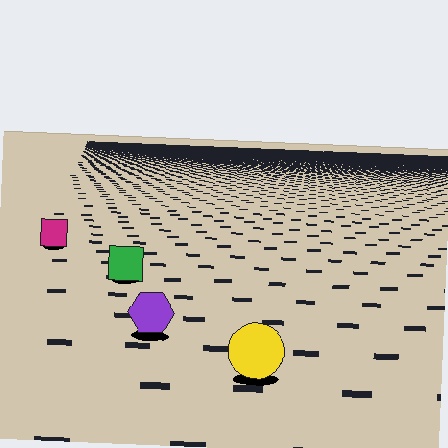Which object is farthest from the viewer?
The magenta square is farthest from the viewer. It appears smaller and the ground texture around it is denser.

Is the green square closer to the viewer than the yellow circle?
No. The yellow circle is closer — you can tell from the texture gradient: the ground texture is coarser near it.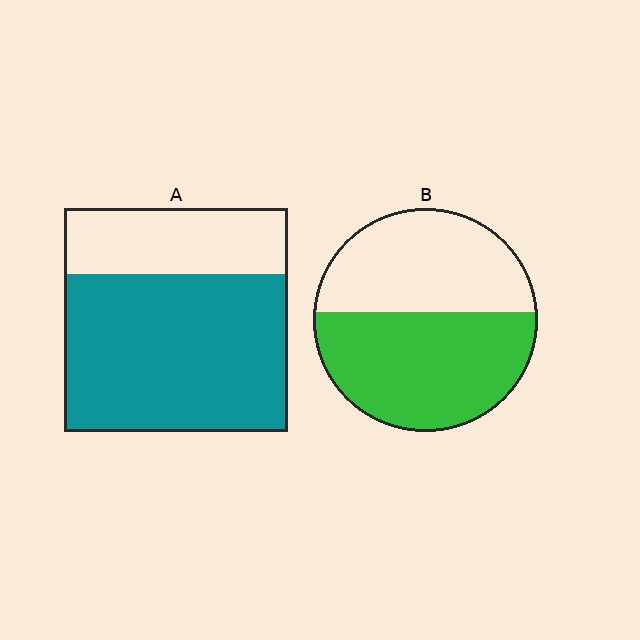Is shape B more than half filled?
Yes.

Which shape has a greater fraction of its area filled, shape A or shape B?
Shape A.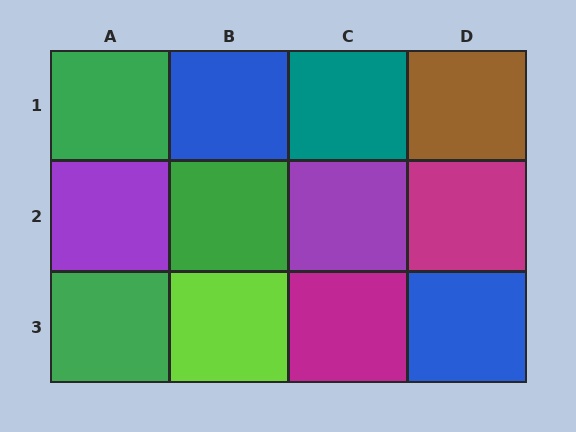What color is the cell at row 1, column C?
Teal.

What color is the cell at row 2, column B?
Green.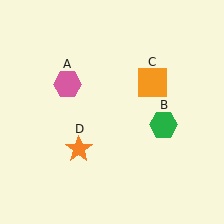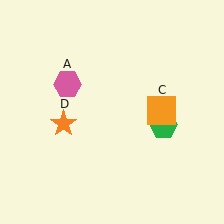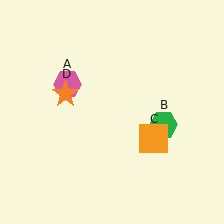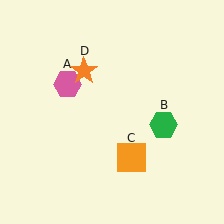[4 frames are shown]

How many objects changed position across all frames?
2 objects changed position: orange square (object C), orange star (object D).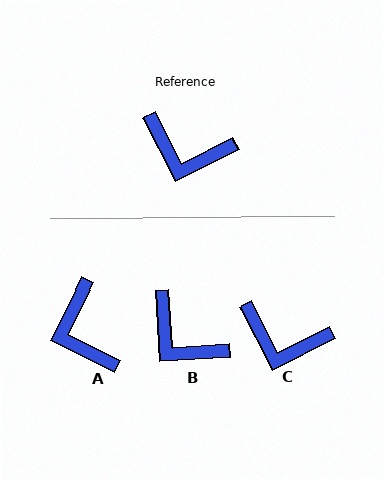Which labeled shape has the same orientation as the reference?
C.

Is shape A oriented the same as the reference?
No, it is off by about 54 degrees.